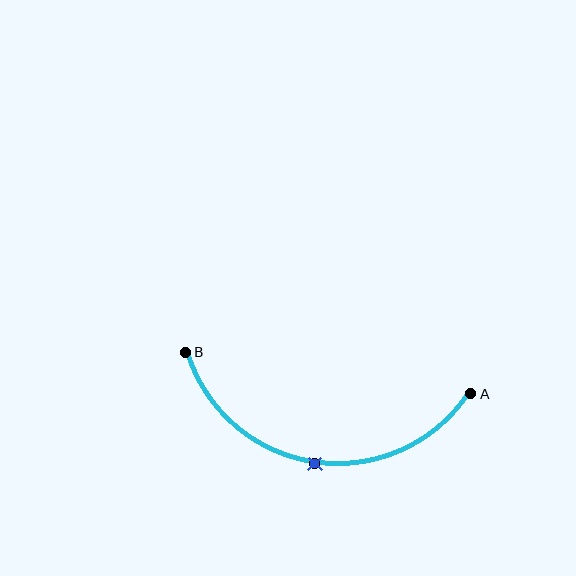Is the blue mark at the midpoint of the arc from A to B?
Yes. The blue mark lies on the arc at equal arc-length from both A and B — it is the arc midpoint.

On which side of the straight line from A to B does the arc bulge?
The arc bulges below the straight line connecting A and B.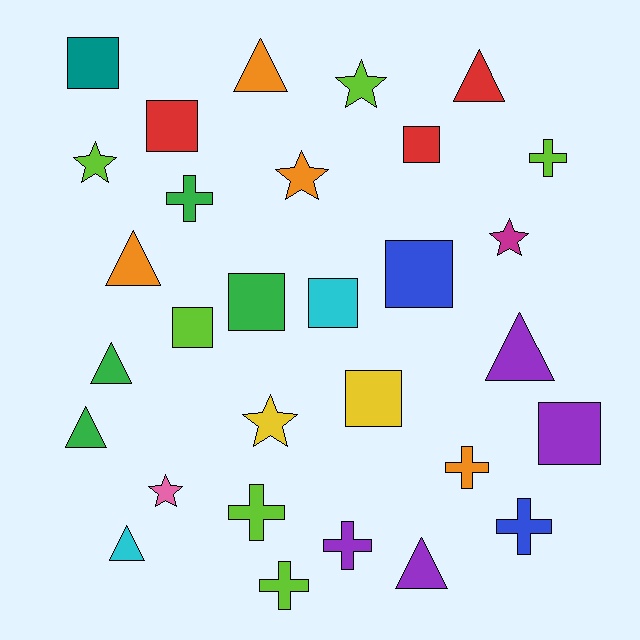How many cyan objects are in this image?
There are 2 cyan objects.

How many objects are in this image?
There are 30 objects.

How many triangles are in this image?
There are 8 triangles.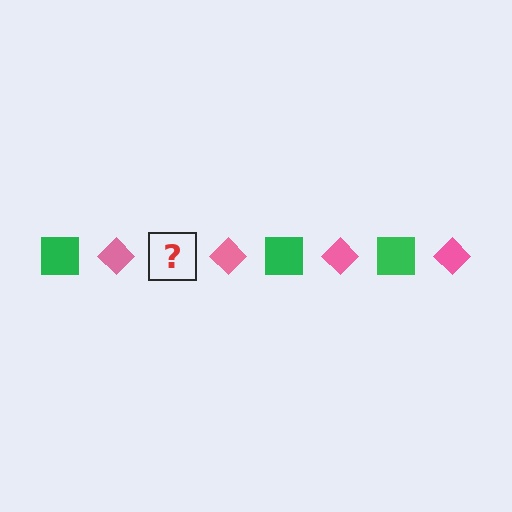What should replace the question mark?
The question mark should be replaced with a green square.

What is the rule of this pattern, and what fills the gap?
The rule is that the pattern alternates between green square and pink diamond. The gap should be filled with a green square.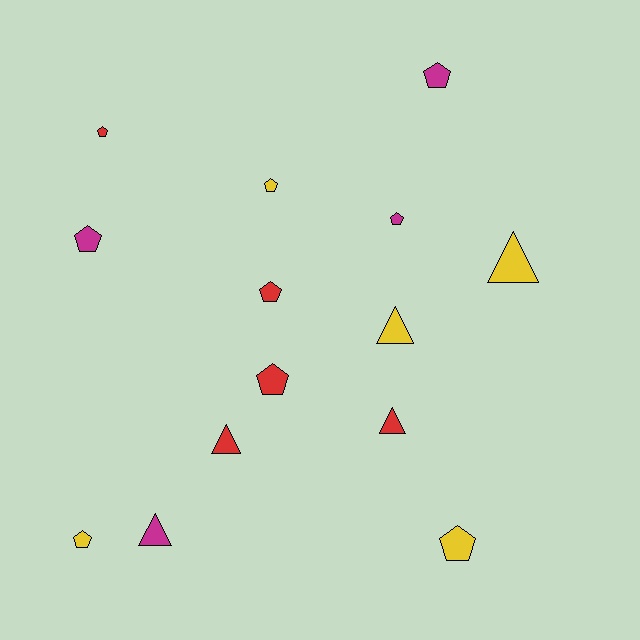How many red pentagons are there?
There are 3 red pentagons.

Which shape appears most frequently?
Pentagon, with 9 objects.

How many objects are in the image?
There are 14 objects.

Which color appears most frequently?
Red, with 5 objects.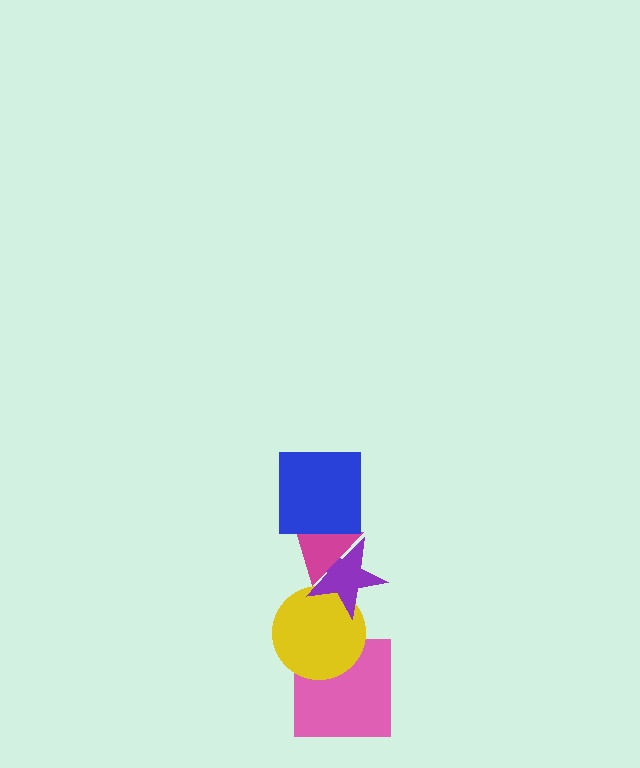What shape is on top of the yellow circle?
The purple star is on top of the yellow circle.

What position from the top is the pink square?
The pink square is 5th from the top.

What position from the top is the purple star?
The purple star is 3rd from the top.